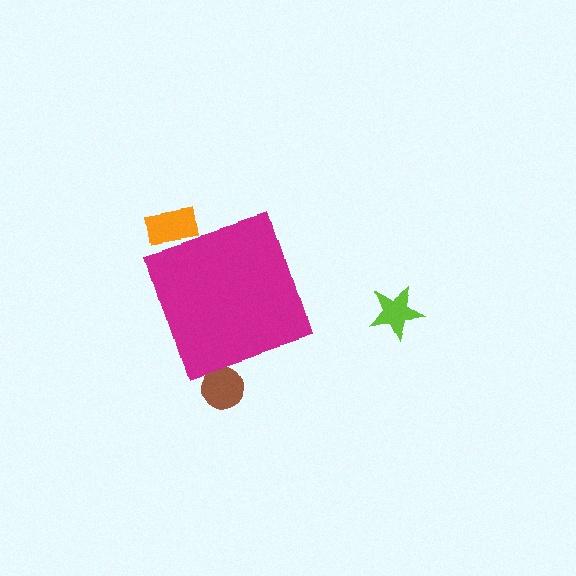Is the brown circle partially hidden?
Yes, the brown circle is partially hidden behind the magenta diamond.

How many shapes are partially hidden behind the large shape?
2 shapes are partially hidden.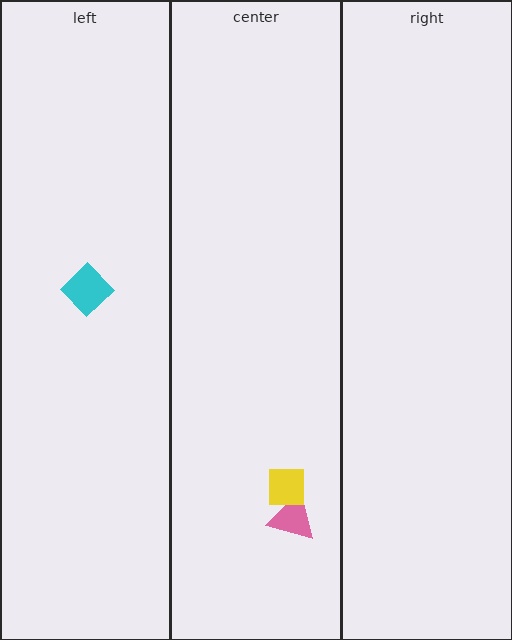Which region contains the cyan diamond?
The left region.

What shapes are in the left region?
The cyan diamond.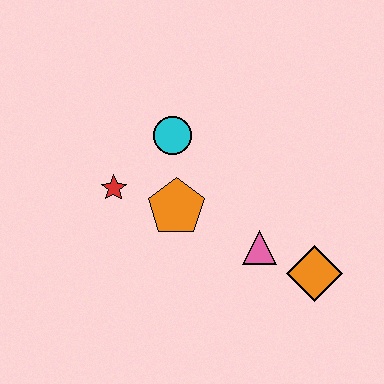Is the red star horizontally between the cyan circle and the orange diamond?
No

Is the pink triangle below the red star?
Yes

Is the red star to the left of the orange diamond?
Yes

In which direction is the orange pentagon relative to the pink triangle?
The orange pentagon is to the left of the pink triangle.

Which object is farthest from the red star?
The orange diamond is farthest from the red star.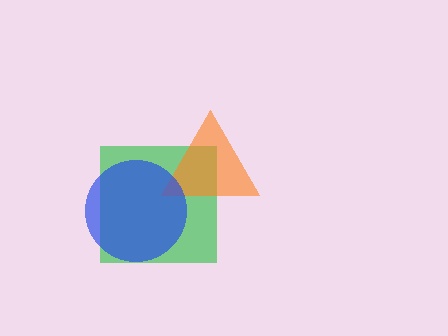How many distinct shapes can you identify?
There are 3 distinct shapes: a green square, an orange triangle, a blue circle.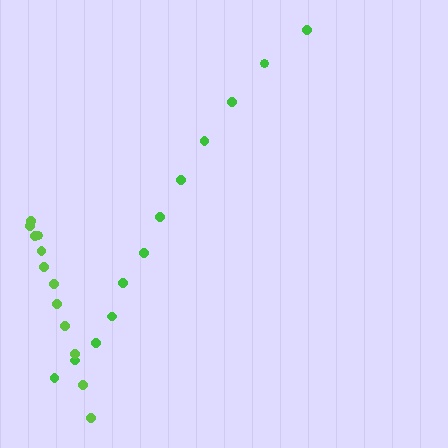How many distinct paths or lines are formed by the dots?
There are 2 distinct paths.